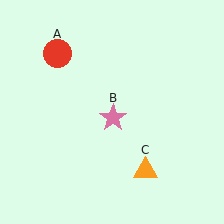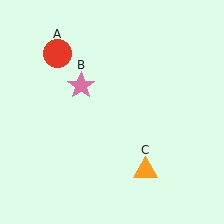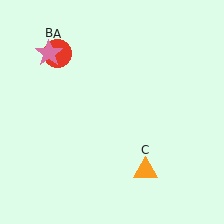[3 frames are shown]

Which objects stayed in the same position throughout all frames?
Red circle (object A) and orange triangle (object C) remained stationary.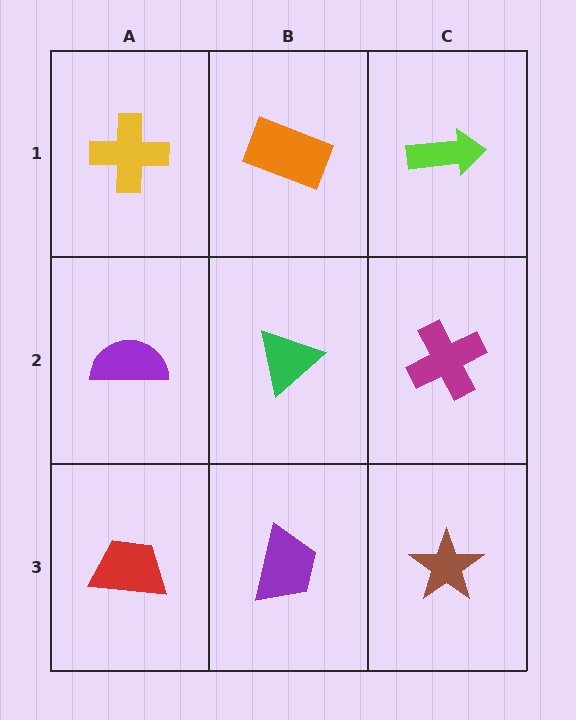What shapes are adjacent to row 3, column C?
A magenta cross (row 2, column C), a purple trapezoid (row 3, column B).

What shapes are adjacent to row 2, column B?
An orange rectangle (row 1, column B), a purple trapezoid (row 3, column B), a purple semicircle (row 2, column A), a magenta cross (row 2, column C).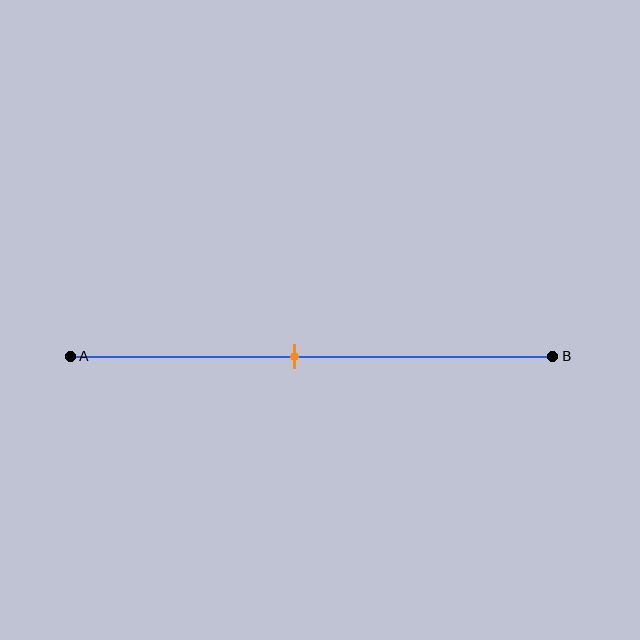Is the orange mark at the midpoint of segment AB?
No, the mark is at about 45% from A, not at the 50% midpoint.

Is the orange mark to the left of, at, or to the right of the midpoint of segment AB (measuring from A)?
The orange mark is to the left of the midpoint of segment AB.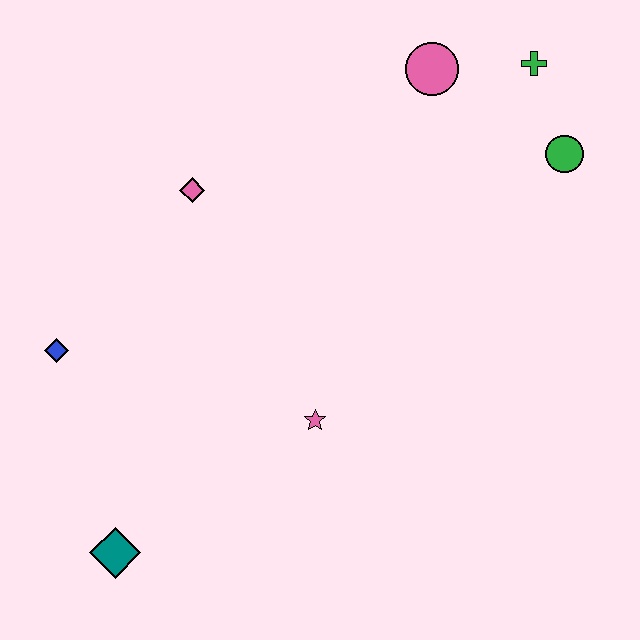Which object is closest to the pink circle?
The green cross is closest to the pink circle.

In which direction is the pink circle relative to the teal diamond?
The pink circle is above the teal diamond.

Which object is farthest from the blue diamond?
The green cross is farthest from the blue diamond.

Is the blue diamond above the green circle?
No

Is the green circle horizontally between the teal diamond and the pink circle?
No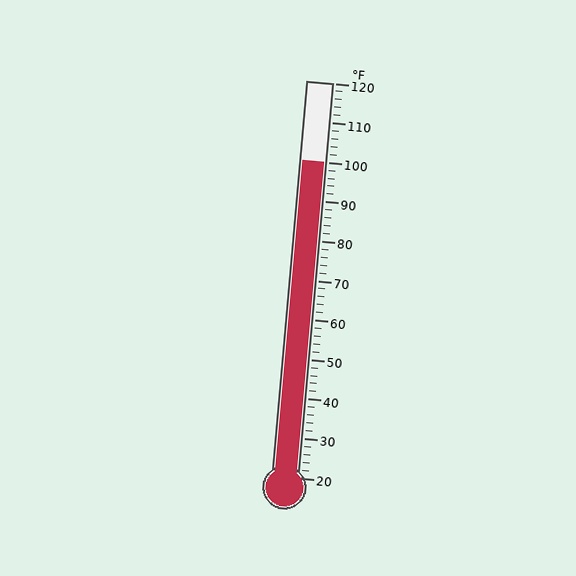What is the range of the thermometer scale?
The thermometer scale ranges from 20°F to 120°F.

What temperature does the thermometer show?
The thermometer shows approximately 100°F.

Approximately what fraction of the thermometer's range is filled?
The thermometer is filled to approximately 80% of its range.